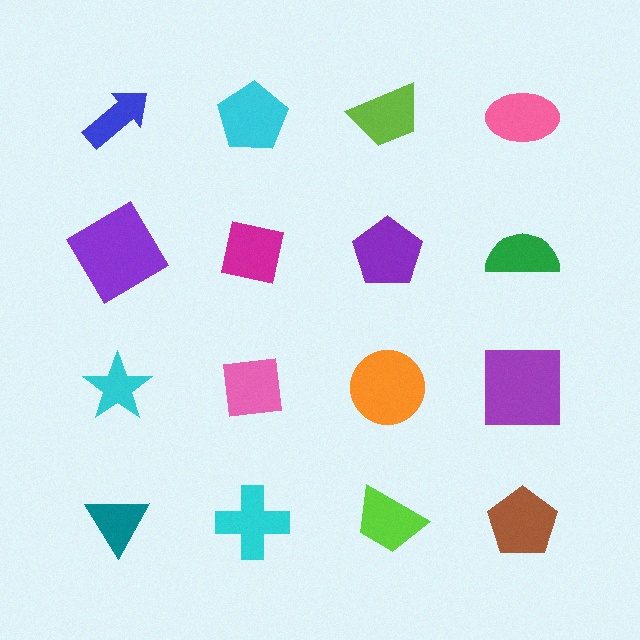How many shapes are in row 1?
4 shapes.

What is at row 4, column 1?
A teal triangle.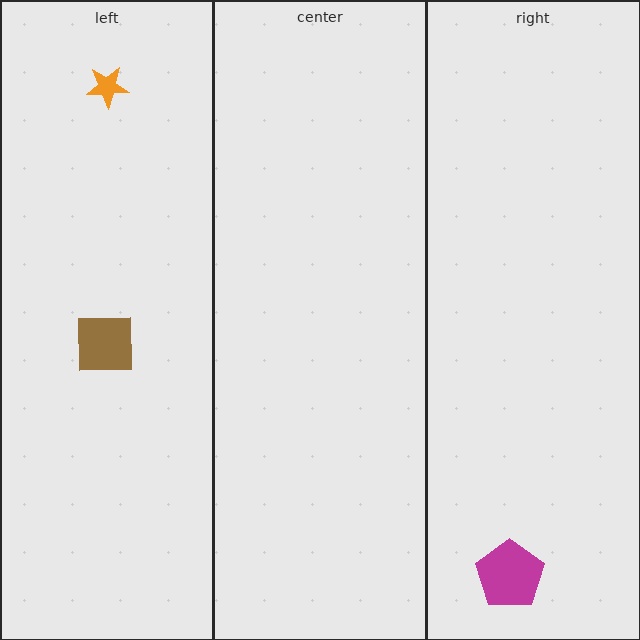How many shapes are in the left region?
2.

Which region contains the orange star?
The left region.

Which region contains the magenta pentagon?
The right region.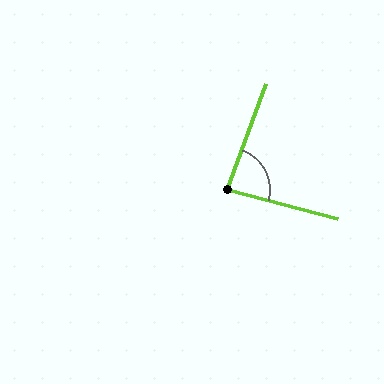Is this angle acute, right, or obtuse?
It is acute.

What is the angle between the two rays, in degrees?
Approximately 84 degrees.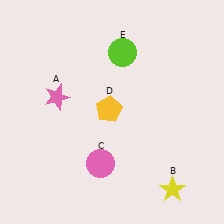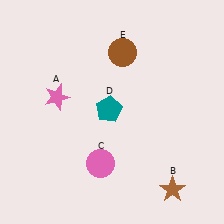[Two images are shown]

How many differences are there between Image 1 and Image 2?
There are 3 differences between the two images.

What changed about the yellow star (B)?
In Image 1, B is yellow. In Image 2, it changed to brown.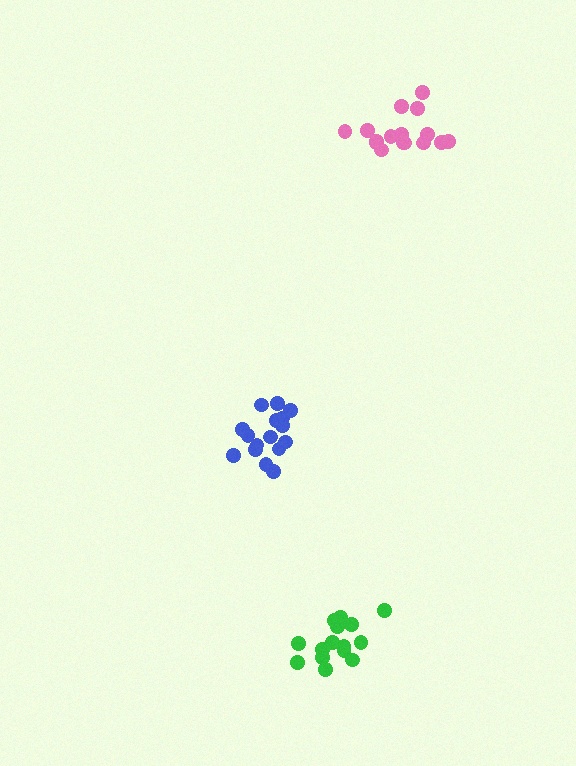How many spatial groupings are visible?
There are 3 spatial groupings.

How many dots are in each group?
Group 1: 16 dots, Group 2: 16 dots, Group 3: 15 dots (47 total).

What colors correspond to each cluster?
The clusters are colored: blue, pink, green.